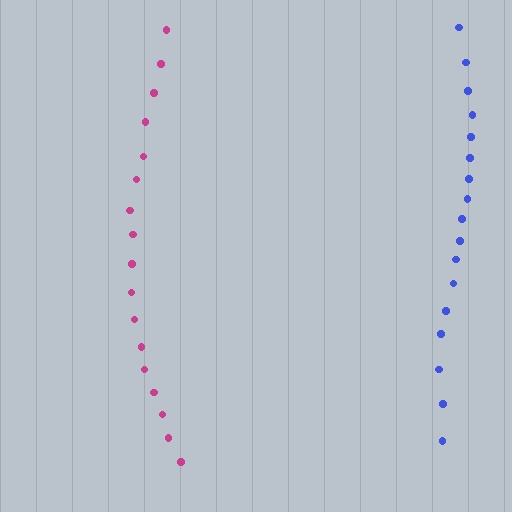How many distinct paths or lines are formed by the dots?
There are 2 distinct paths.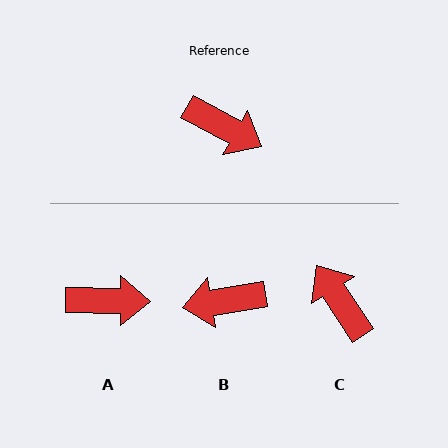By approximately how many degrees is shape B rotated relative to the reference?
Approximately 142 degrees clockwise.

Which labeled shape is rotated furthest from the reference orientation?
C, about 152 degrees away.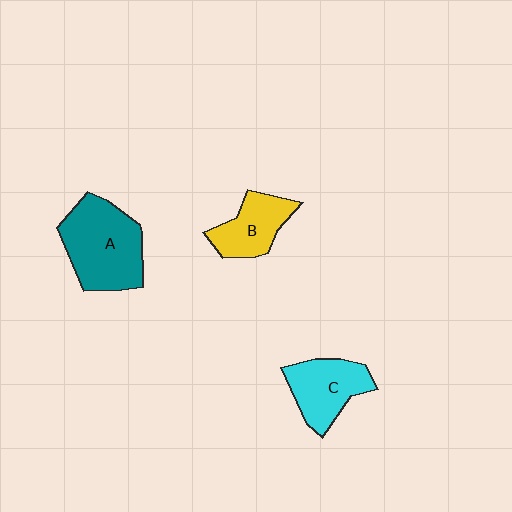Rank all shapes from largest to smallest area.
From largest to smallest: A (teal), C (cyan), B (yellow).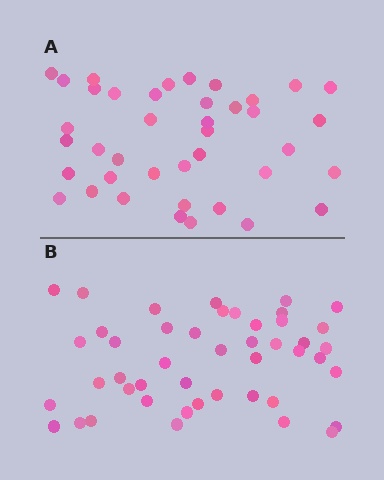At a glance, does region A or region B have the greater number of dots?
Region B (the bottom region) has more dots.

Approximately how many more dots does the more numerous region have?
Region B has about 6 more dots than region A.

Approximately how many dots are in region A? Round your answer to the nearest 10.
About 40 dots.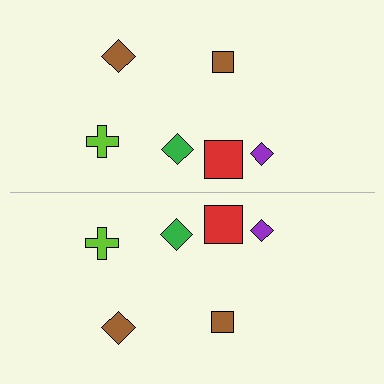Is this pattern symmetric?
Yes, this pattern has bilateral (reflection) symmetry.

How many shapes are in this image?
There are 12 shapes in this image.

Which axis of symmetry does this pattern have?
The pattern has a horizontal axis of symmetry running through the center of the image.